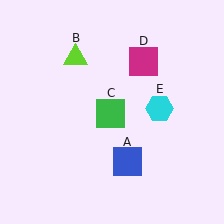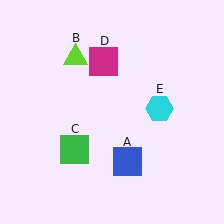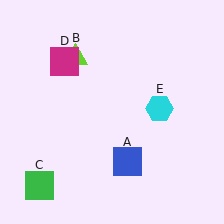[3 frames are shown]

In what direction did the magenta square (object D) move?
The magenta square (object D) moved left.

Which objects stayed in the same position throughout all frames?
Blue square (object A) and lime triangle (object B) and cyan hexagon (object E) remained stationary.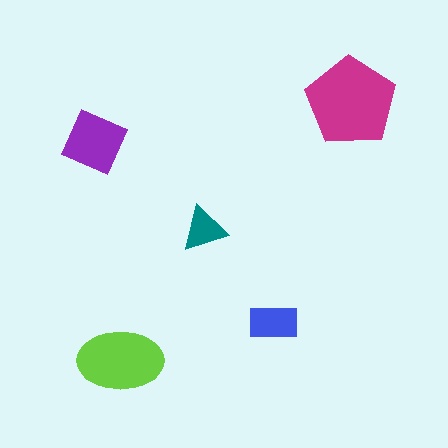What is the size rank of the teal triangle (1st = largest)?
5th.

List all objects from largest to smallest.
The magenta pentagon, the lime ellipse, the purple diamond, the blue rectangle, the teal triangle.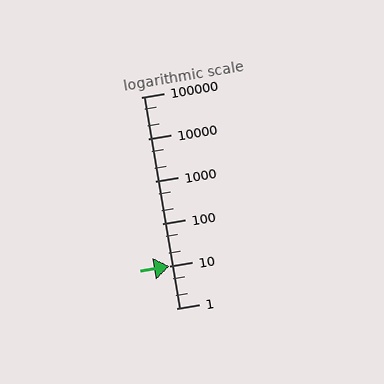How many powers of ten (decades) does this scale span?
The scale spans 5 decades, from 1 to 100000.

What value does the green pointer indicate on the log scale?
The pointer indicates approximately 10.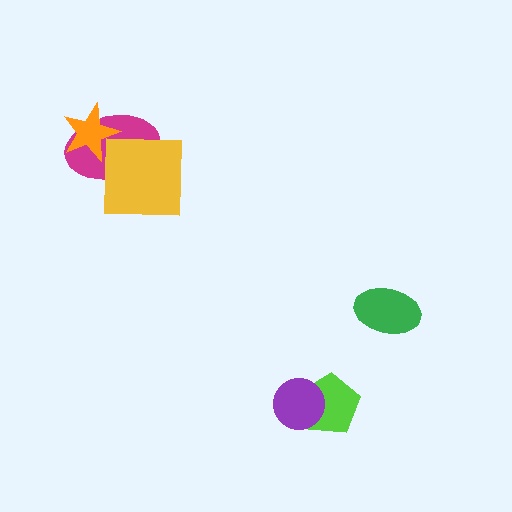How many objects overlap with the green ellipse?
0 objects overlap with the green ellipse.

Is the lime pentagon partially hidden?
Yes, it is partially covered by another shape.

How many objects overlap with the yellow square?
1 object overlaps with the yellow square.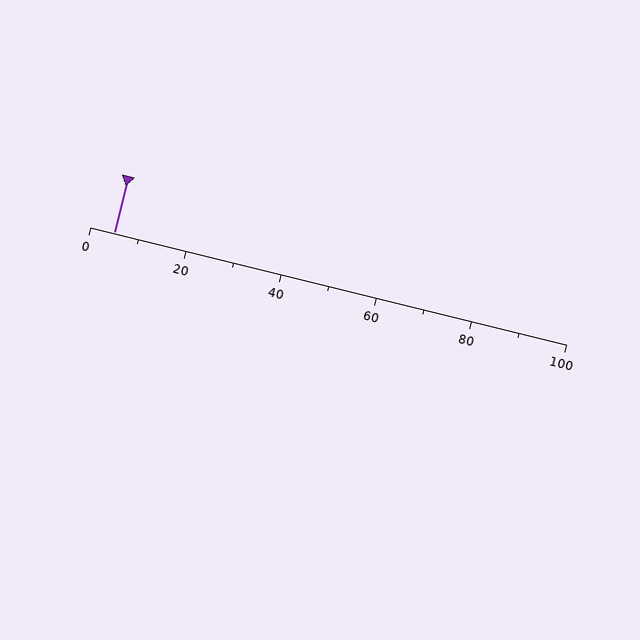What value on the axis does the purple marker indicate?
The marker indicates approximately 5.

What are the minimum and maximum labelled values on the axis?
The axis runs from 0 to 100.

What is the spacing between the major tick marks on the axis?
The major ticks are spaced 20 apart.